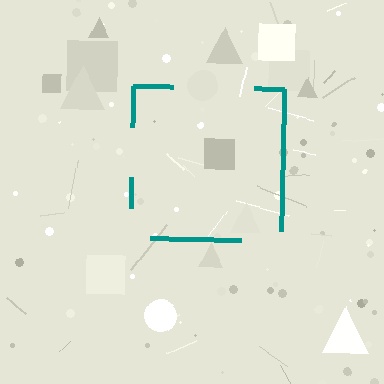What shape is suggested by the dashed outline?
The dashed outline suggests a square.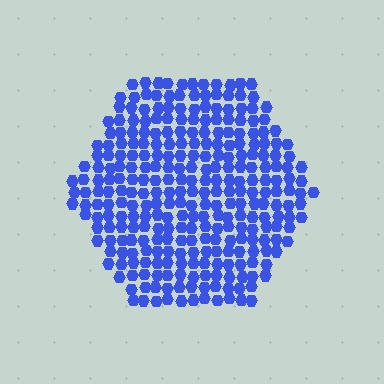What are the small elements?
The small elements are hexagons.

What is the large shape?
The large shape is a hexagon.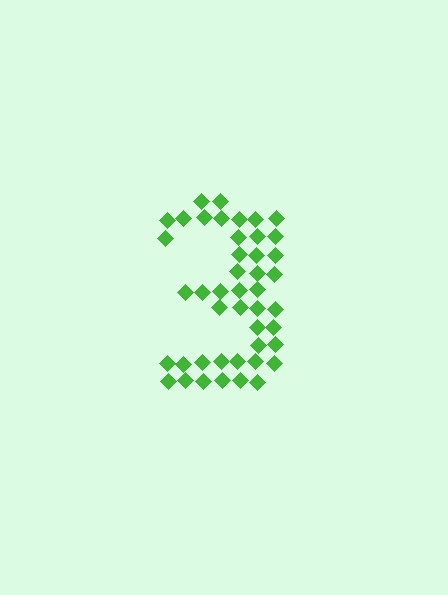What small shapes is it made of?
It is made of small diamonds.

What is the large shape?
The large shape is the digit 3.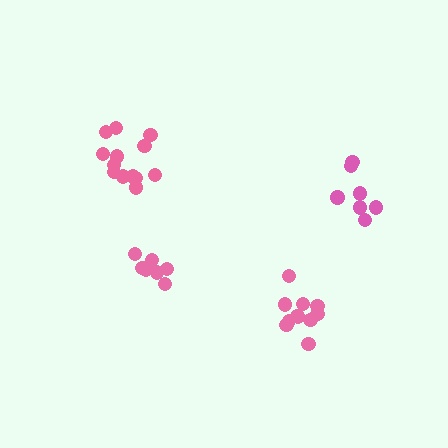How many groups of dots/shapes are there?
There are 4 groups.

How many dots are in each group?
Group 1: 7 dots, Group 2: 11 dots, Group 3: 13 dots, Group 4: 7 dots (38 total).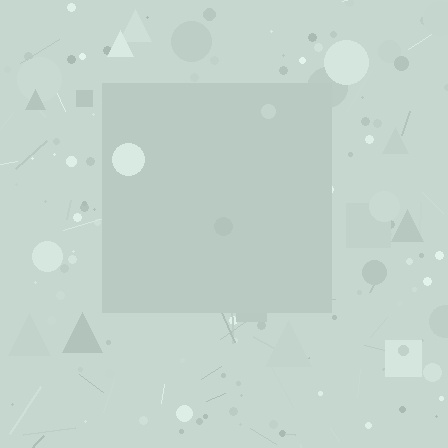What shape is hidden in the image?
A square is hidden in the image.